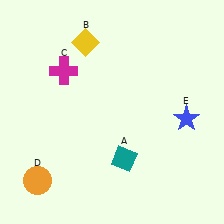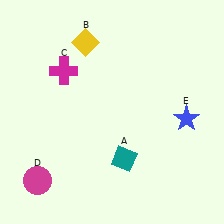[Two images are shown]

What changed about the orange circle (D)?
In Image 1, D is orange. In Image 2, it changed to magenta.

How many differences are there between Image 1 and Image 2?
There is 1 difference between the two images.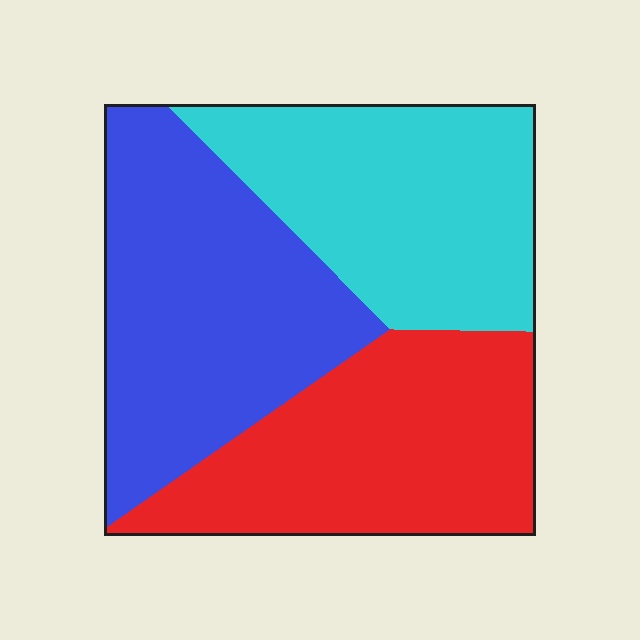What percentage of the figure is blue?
Blue covers about 35% of the figure.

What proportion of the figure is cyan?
Cyan covers roughly 30% of the figure.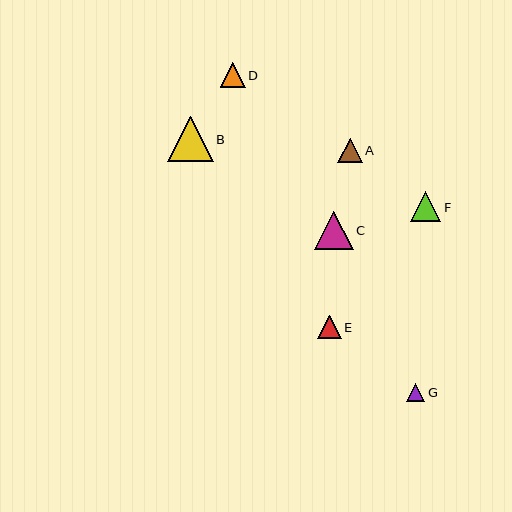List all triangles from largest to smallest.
From largest to smallest: B, C, F, D, A, E, G.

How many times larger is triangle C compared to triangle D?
Triangle C is approximately 1.5 times the size of triangle D.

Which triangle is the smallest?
Triangle G is the smallest with a size of approximately 18 pixels.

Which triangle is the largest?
Triangle B is the largest with a size of approximately 46 pixels.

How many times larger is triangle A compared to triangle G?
Triangle A is approximately 1.4 times the size of triangle G.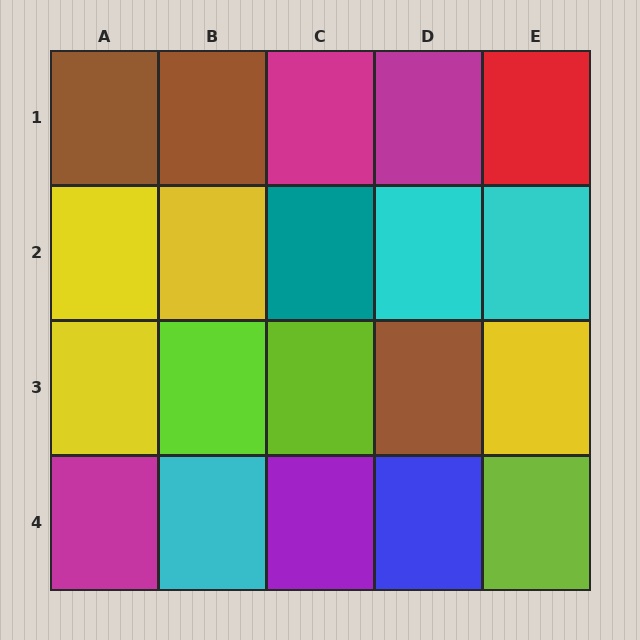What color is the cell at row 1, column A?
Brown.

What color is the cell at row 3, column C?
Lime.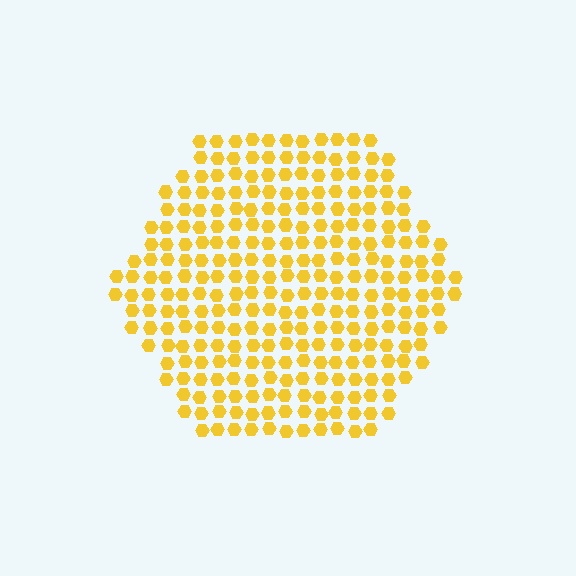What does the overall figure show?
The overall figure shows a hexagon.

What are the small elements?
The small elements are hexagons.